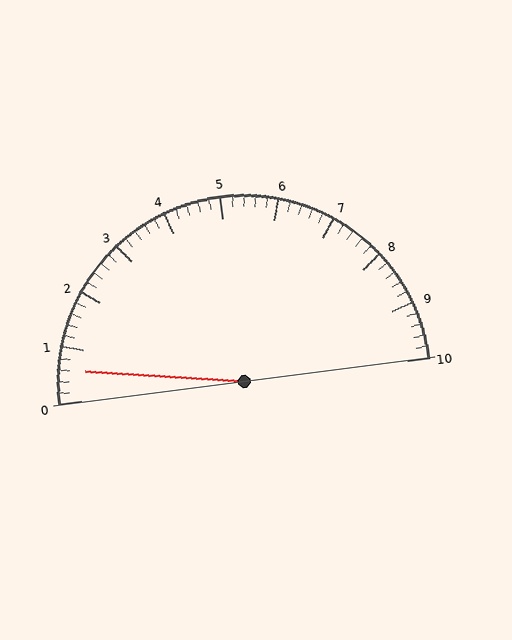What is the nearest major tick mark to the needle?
The nearest major tick mark is 1.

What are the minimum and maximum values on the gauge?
The gauge ranges from 0 to 10.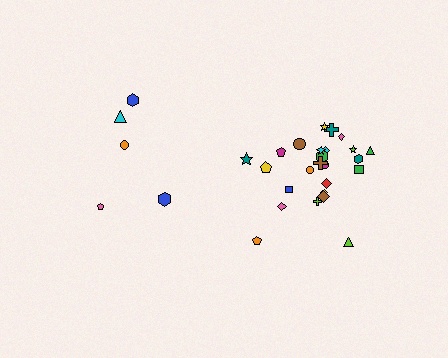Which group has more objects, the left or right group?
The right group.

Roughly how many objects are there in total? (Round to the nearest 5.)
Roughly 30 objects in total.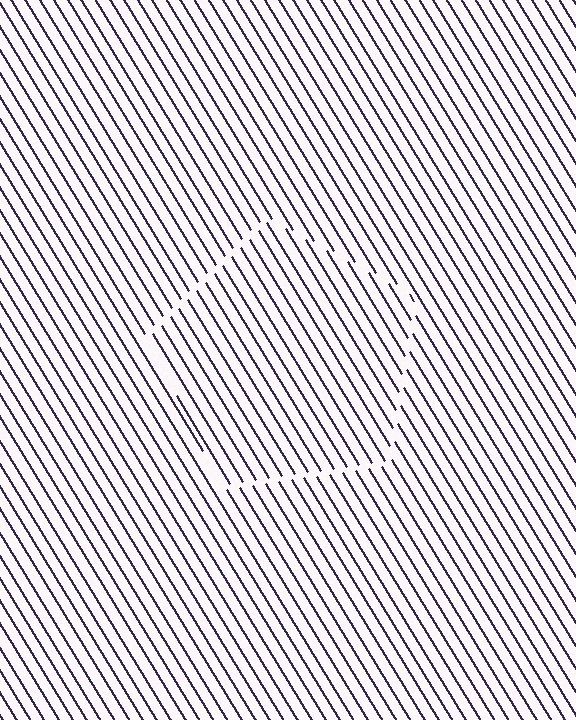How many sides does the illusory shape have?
5 sides — the line-ends trace a pentagon.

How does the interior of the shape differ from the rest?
The interior of the shape contains the same grating, shifted by half a period — the contour is defined by the phase discontinuity where line-ends from the inner and outer gratings abut.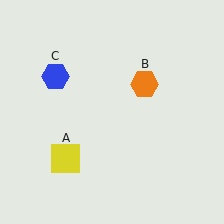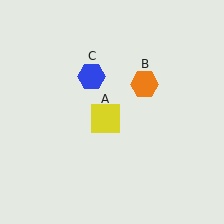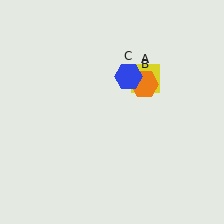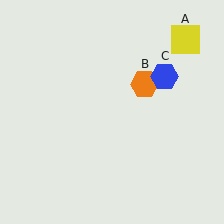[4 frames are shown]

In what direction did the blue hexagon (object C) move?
The blue hexagon (object C) moved right.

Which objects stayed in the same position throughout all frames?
Orange hexagon (object B) remained stationary.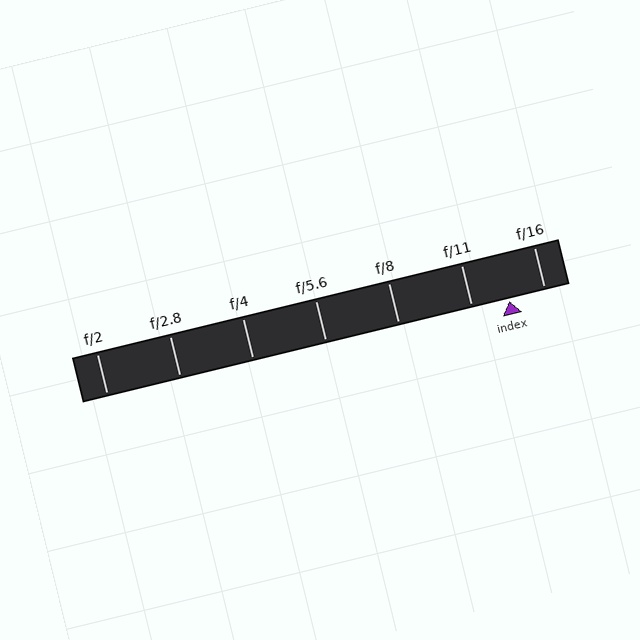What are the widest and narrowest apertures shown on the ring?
The widest aperture shown is f/2 and the narrowest is f/16.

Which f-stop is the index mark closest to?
The index mark is closest to f/16.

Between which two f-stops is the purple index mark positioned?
The index mark is between f/11 and f/16.